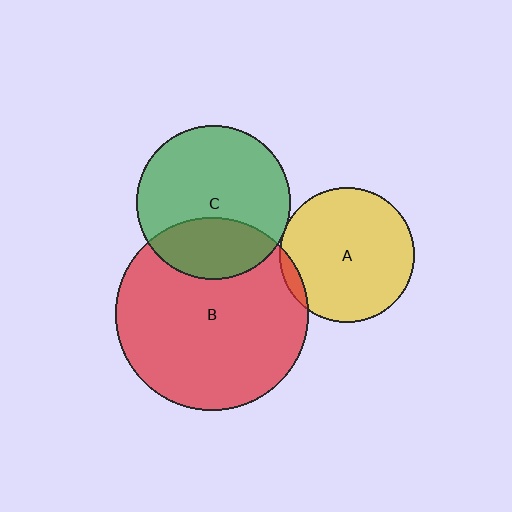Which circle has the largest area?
Circle B (red).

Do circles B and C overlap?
Yes.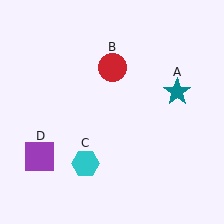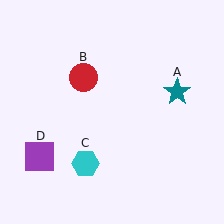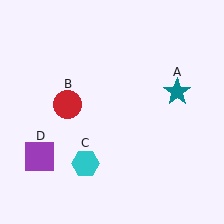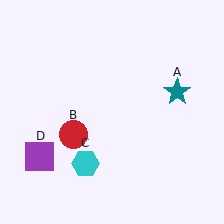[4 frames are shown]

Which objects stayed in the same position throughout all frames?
Teal star (object A) and cyan hexagon (object C) and purple square (object D) remained stationary.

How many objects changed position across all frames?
1 object changed position: red circle (object B).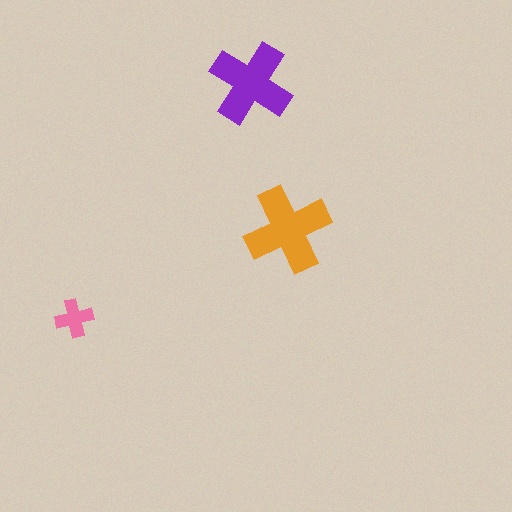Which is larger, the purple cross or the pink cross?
The purple one.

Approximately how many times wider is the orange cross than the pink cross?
About 2.5 times wider.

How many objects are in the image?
There are 3 objects in the image.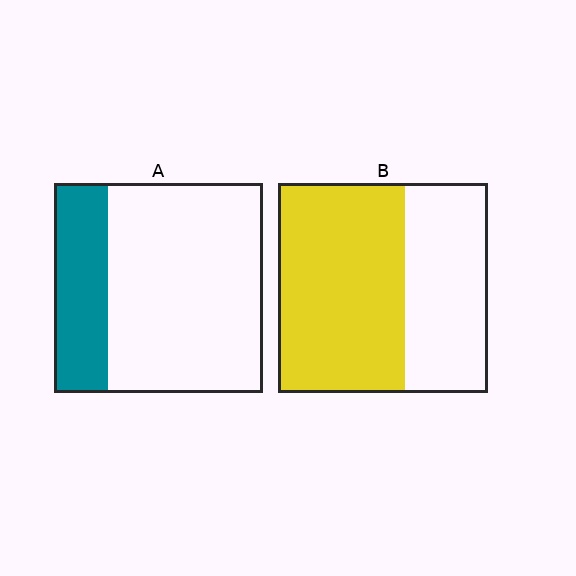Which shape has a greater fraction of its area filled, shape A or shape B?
Shape B.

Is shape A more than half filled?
No.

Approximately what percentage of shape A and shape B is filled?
A is approximately 25% and B is approximately 60%.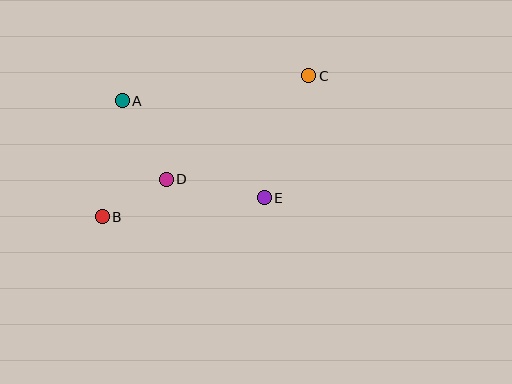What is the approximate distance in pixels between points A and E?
The distance between A and E is approximately 172 pixels.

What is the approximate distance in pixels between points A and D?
The distance between A and D is approximately 90 pixels.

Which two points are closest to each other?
Points B and D are closest to each other.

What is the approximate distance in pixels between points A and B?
The distance between A and B is approximately 117 pixels.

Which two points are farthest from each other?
Points B and C are farthest from each other.